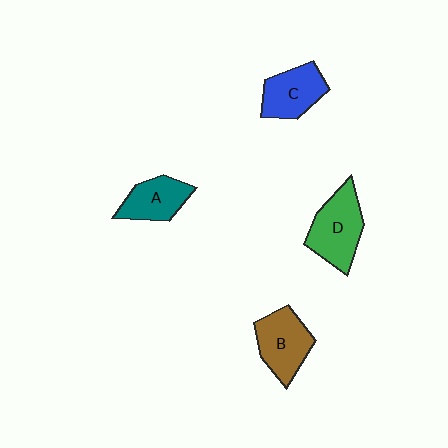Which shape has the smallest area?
Shape A (teal).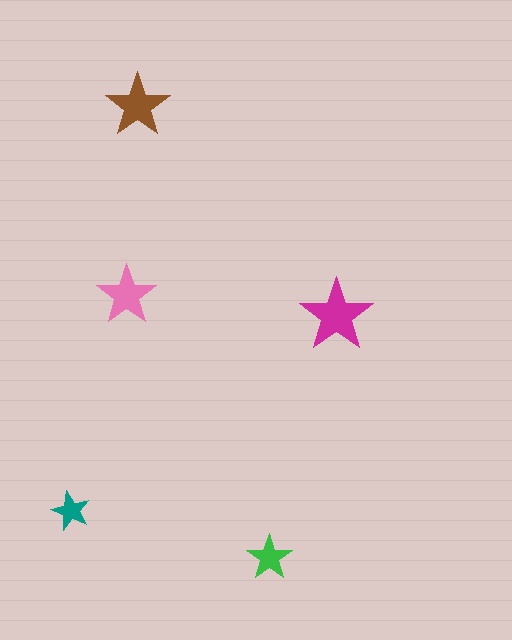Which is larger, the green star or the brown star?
The brown one.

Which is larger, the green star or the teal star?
The green one.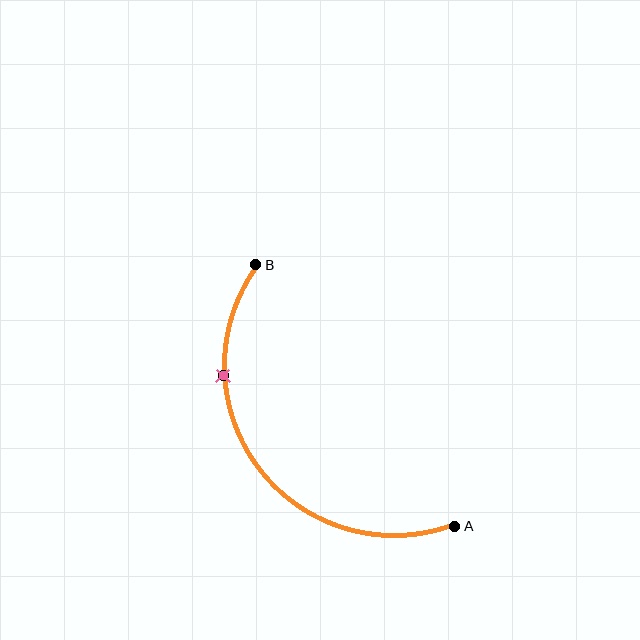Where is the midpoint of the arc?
The arc midpoint is the point on the curve farthest from the straight line joining A and B. It sits below and to the left of that line.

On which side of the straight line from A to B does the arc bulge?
The arc bulges below and to the left of the straight line connecting A and B.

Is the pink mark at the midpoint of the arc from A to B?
No. The pink mark lies on the arc but is closer to endpoint B. The arc midpoint would be at the point on the curve equidistant along the arc from both A and B.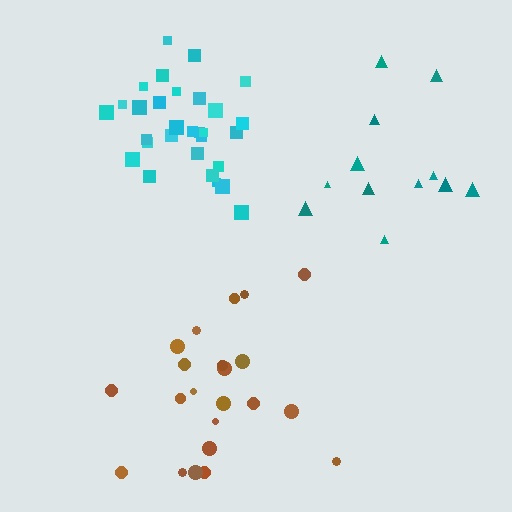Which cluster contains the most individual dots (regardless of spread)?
Cyan (30).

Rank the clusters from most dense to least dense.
cyan, brown, teal.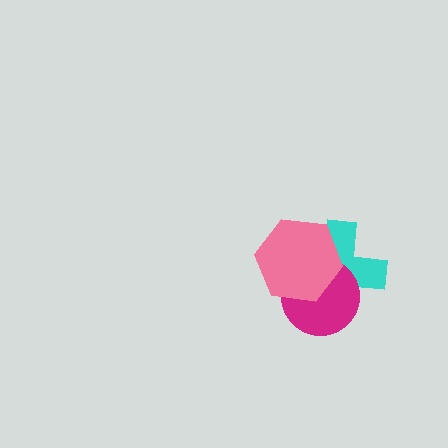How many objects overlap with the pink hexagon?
2 objects overlap with the pink hexagon.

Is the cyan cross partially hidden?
Yes, it is partially covered by another shape.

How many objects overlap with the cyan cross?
2 objects overlap with the cyan cross.